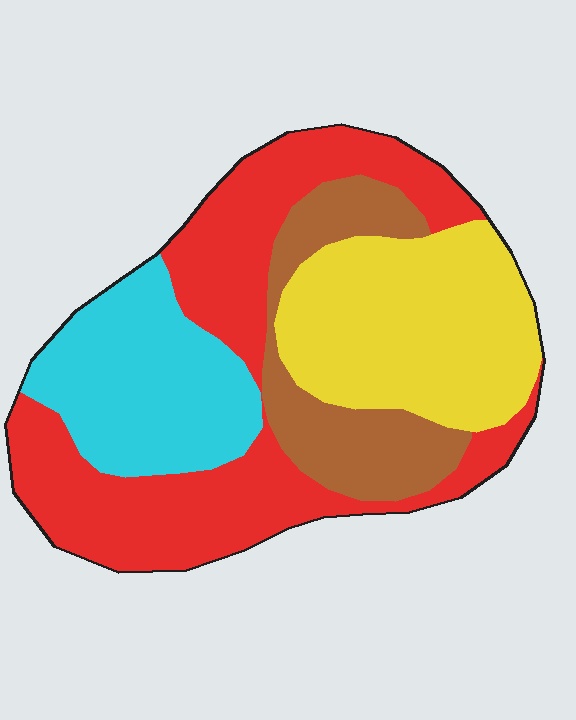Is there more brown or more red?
Red.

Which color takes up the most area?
Red, at roughly 40%.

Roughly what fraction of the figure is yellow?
Yellow takes up about one quarter (1/4) of the figure.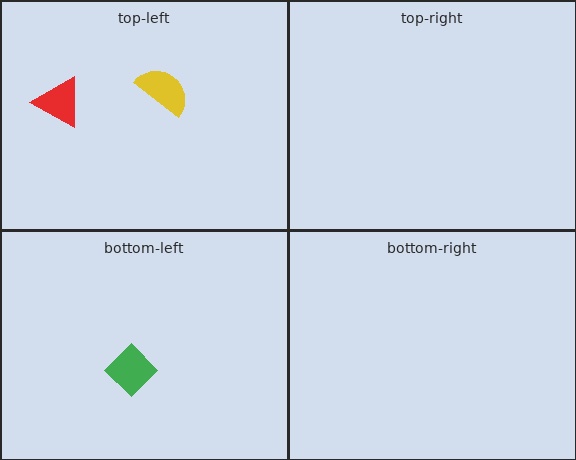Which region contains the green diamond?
The bottom-left region.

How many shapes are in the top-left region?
2.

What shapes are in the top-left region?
The yellow semicircle, the red triangle.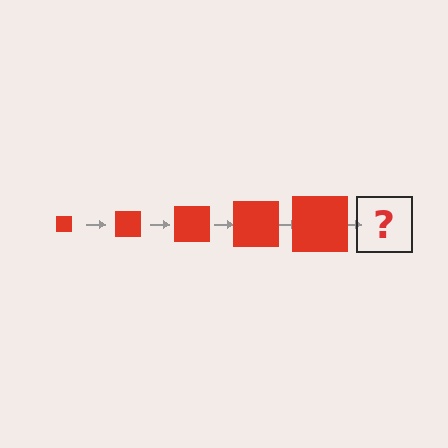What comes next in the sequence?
The next element should be a red square, larger than the previous one.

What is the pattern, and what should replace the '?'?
The pattern is that the square gets progressively larger each step. The '?' should be a red square, larger than the previous one.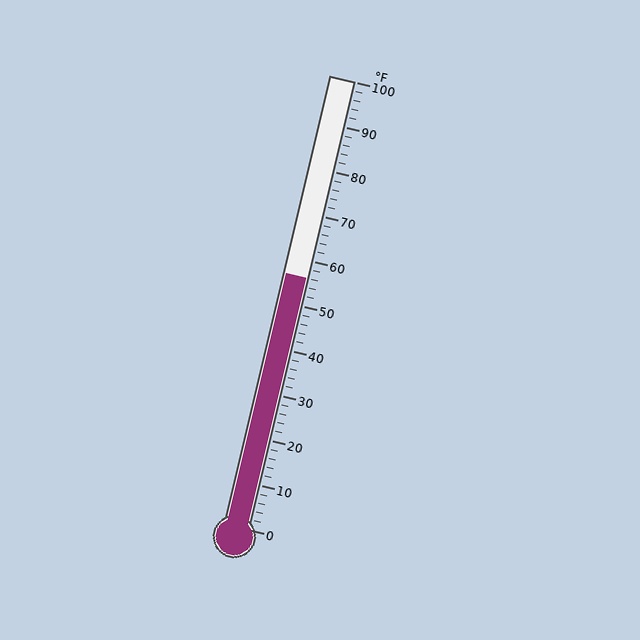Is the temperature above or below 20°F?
The temperature is above 20°F.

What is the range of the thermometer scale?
The thermometer scale ranges from 0°F to 100°F.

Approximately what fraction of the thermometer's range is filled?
The thermometer is filled to approximately 55% of its range.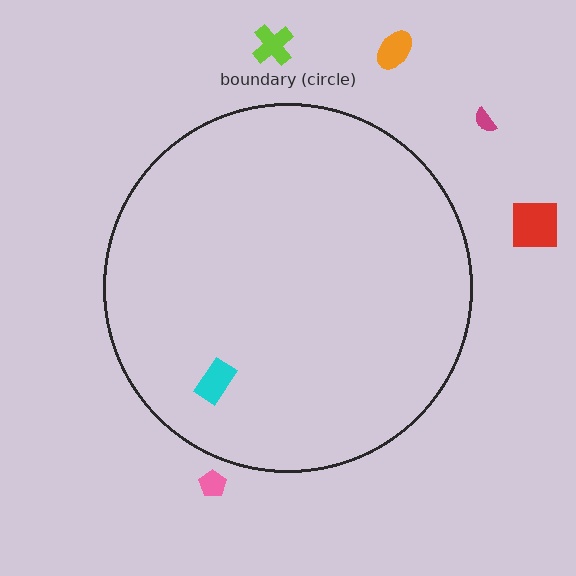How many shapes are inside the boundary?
1 inside, 5 outside.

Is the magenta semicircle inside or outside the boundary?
Outside.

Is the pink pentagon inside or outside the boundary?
Outside.